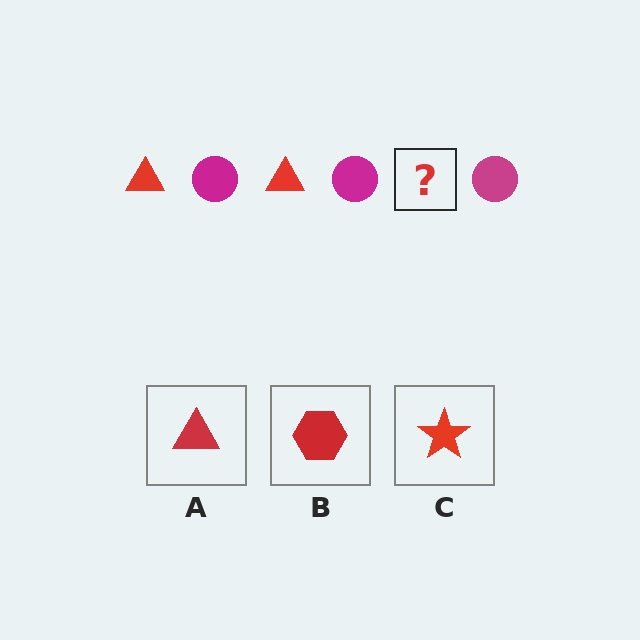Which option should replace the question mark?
Option A.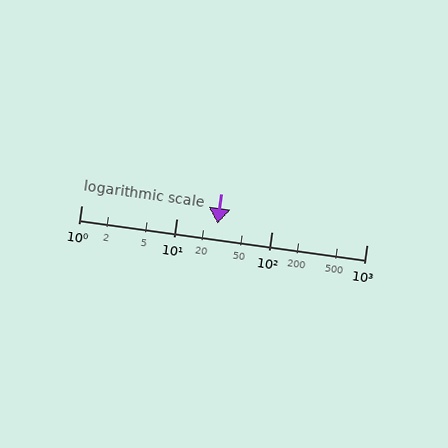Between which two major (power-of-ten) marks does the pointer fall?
The pointer is between 10 and 100.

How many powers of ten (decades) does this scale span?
The scale spans 3 decades, from 1 to 1000.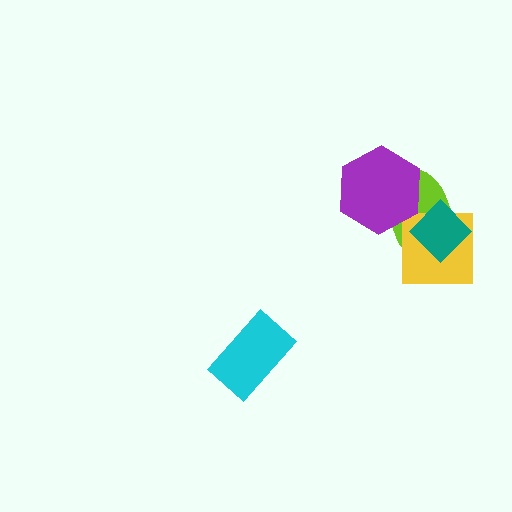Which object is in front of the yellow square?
The teal diamond is in front of the yellow square.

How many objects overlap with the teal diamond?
2 objects overlap with the teal diamond.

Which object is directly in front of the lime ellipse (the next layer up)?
The yellow square is directly in front of the lime ellipse.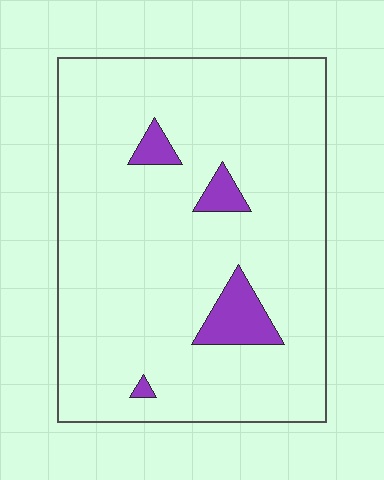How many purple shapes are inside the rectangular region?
4.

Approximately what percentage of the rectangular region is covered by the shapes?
Approximately 5%.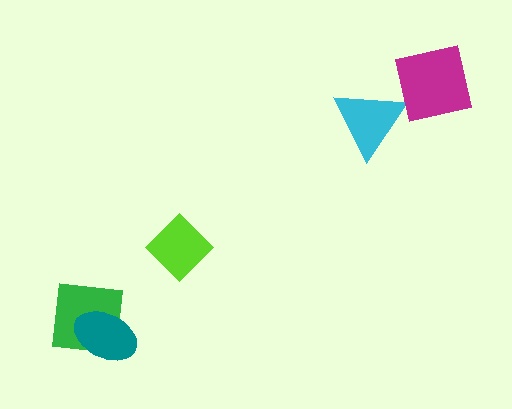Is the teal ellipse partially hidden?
No, no other shape covers it.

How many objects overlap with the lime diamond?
0 objects overlap with the lime diamond.